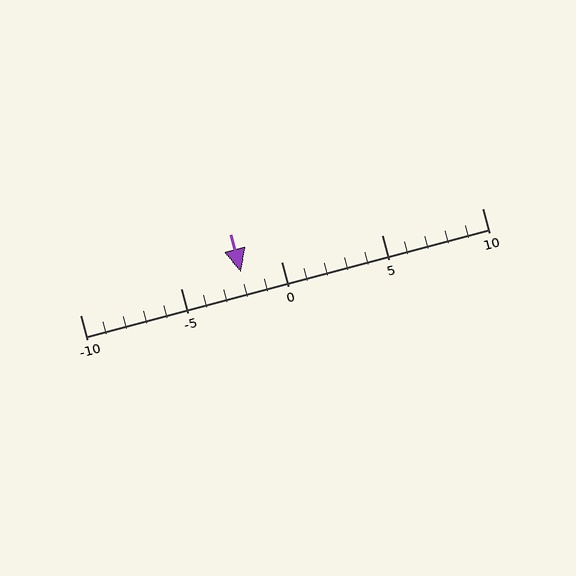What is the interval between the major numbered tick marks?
The major tick marks are spaced 5 units apart.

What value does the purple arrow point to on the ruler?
The purple arrow points to approximately -2.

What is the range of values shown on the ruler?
The ruler shows values from -10 to 10.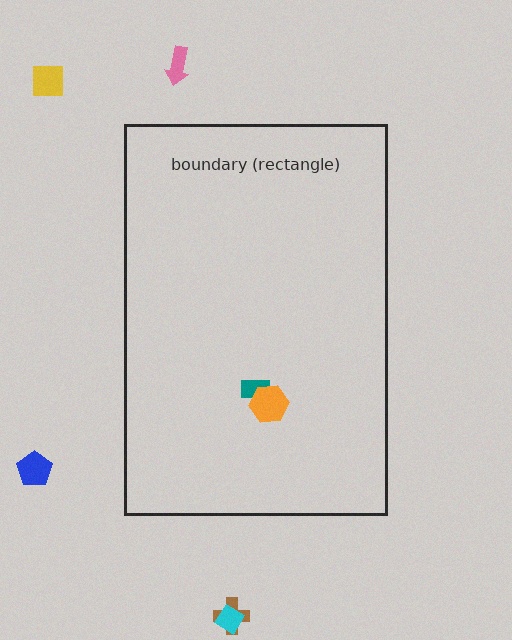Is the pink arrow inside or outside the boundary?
Outside.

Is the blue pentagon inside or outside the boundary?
Outside.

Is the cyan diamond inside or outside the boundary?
Outside.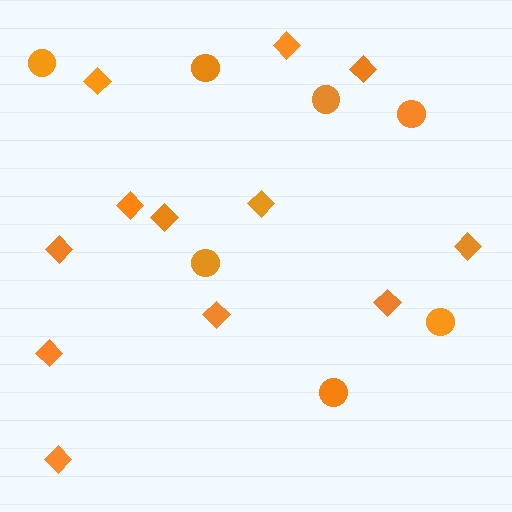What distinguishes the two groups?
There are 2 groups: one group of diamonds (12) and one group of circles (7).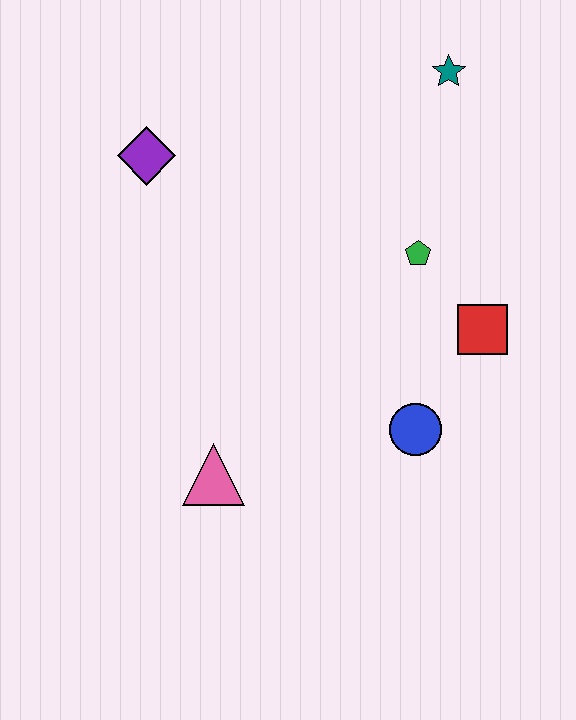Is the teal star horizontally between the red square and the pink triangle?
Yes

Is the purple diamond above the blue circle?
Yes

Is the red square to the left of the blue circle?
No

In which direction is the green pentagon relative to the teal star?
The green pentagon is below the teal star.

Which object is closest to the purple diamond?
The green pentagon is closest to the purple diamond.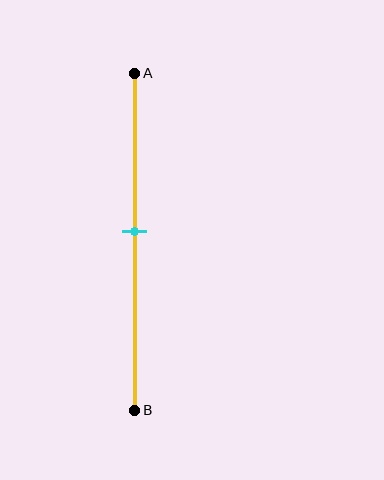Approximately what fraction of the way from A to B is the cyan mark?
The cyan mark is approximately 45% of the way from A to B.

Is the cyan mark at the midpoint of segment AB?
Yes, the mark is approximately at the midpoint.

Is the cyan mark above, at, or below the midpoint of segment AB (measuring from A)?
The cyan mark is approximately at the midpoint of segment AB.